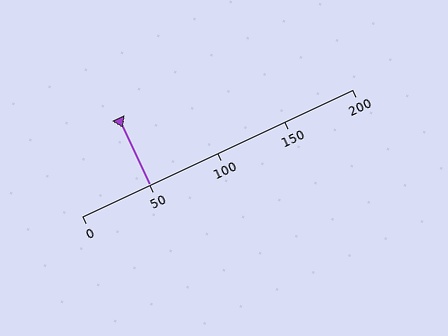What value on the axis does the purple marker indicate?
The marker indicates approximately 50.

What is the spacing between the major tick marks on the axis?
The major ticks are spaced 50 apart.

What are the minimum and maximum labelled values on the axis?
The axis runs from 0 to 200.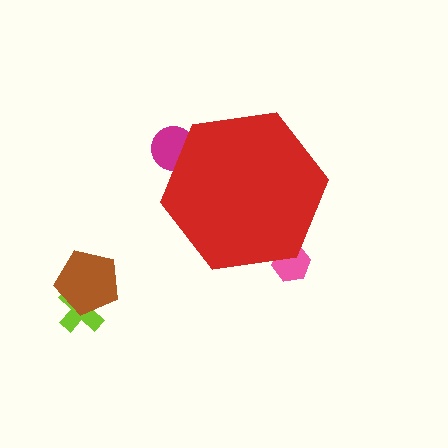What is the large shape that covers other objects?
A red hexagon.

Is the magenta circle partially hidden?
Yes, the magenta circle is partially hidden behind the red hexagon.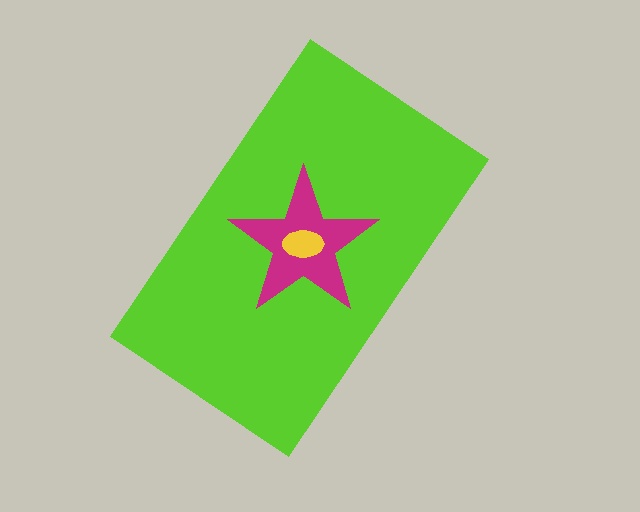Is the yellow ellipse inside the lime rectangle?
Yes.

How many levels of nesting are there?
3.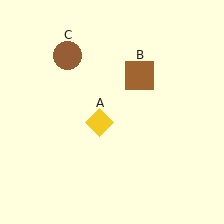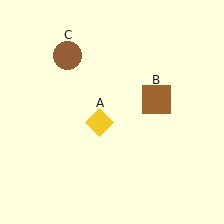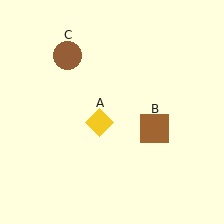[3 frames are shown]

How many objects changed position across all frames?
1 object changed position: brown square (object B).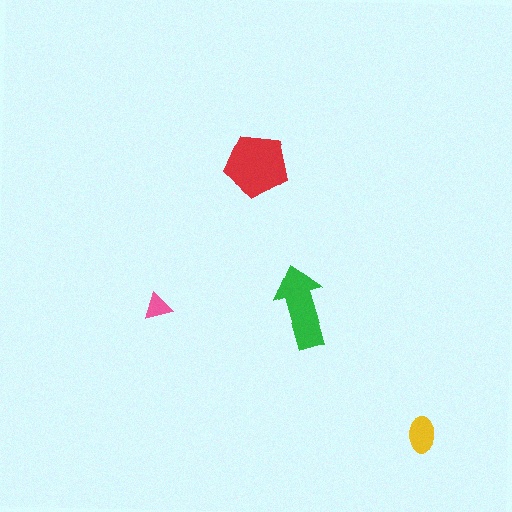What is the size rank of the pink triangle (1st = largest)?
4th.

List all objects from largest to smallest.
The red pentagon, the green arrow, the yellow ellipse, the pink triangle.